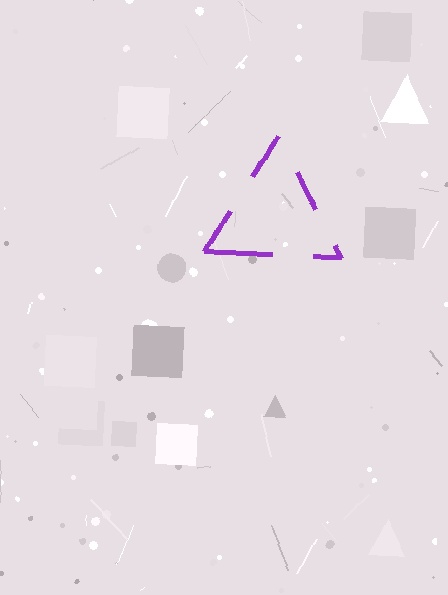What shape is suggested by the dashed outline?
The dashed outline suggests a triangle.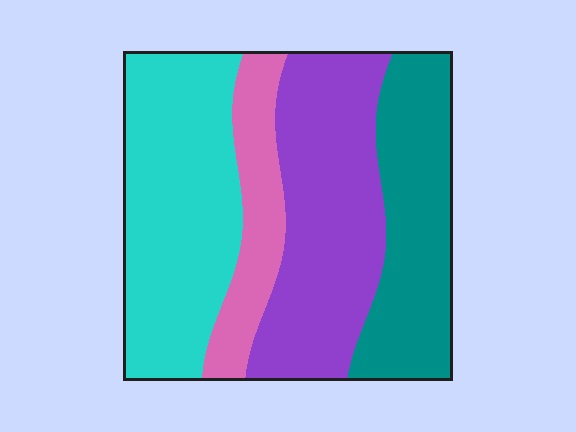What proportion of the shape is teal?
Teal covers about 25% of the shape.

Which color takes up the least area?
Pink, at roughly 15%.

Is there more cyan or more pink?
Cyan.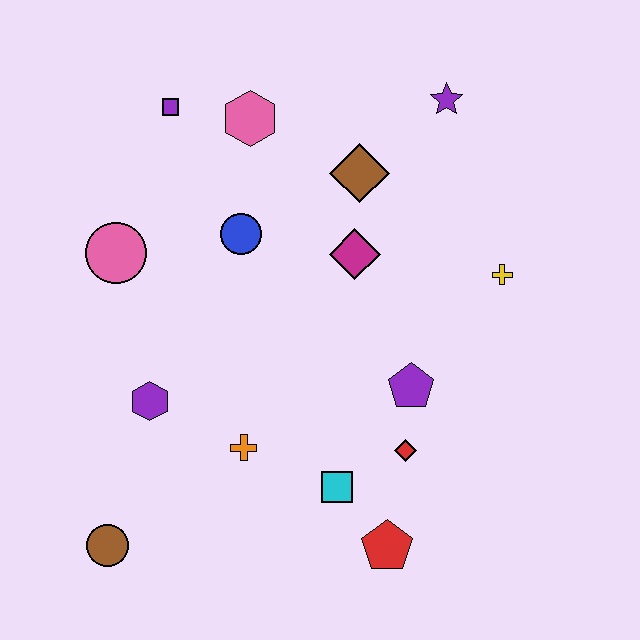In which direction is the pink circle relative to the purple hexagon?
The pink circle is above the purple hexagon.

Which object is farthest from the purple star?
The brown circle is farthest from the purple star.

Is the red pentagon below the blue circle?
Yes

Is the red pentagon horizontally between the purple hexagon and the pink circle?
No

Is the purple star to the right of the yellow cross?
No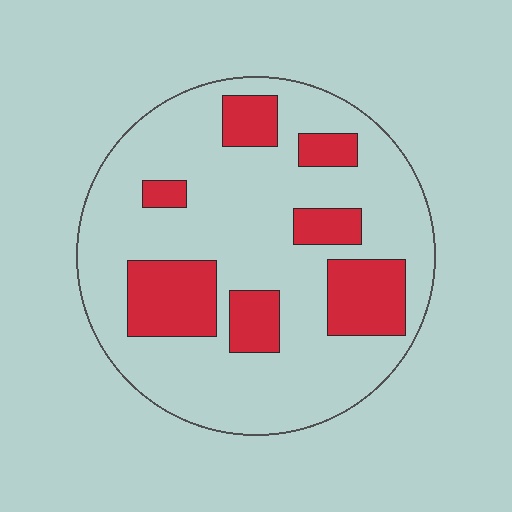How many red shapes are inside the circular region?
7.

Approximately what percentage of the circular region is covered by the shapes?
Approximately 25%.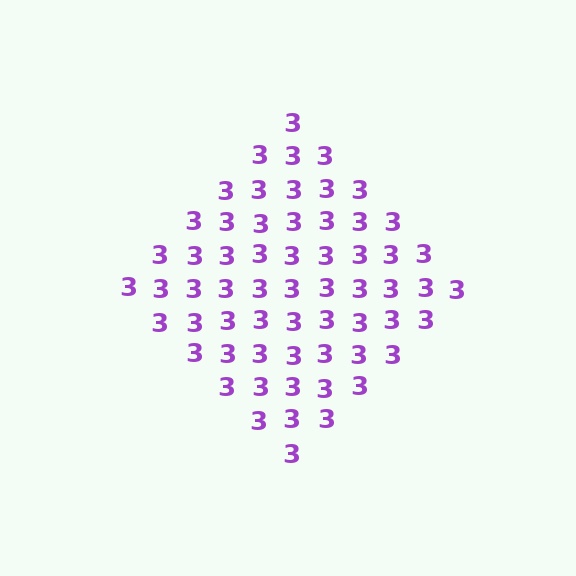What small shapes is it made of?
It is made of small digit 3's.